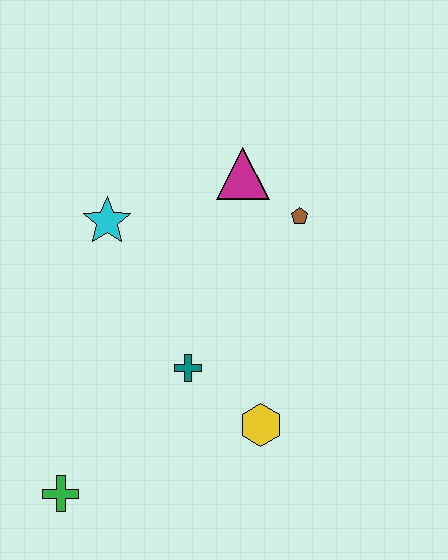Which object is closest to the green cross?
The teal cross is closest to the green cross.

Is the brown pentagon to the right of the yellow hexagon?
Yes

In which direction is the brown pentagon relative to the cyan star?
The brown pentagon is to the right of the cyan star.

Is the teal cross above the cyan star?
No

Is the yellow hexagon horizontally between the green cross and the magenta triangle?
No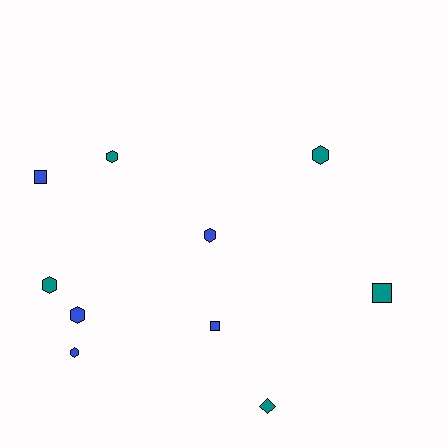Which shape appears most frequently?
Hexagon, with 6 objects.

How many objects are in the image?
There are 10 objects.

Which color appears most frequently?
Teal, with 5 objects.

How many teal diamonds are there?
There is 1 teal diamond.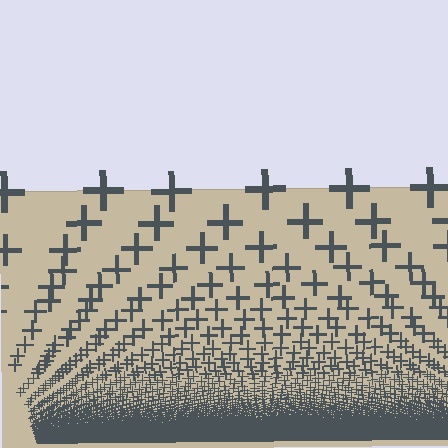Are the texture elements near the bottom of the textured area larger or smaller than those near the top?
Smaller. The gradient is inverted — elements near the bottom are smaller and denser.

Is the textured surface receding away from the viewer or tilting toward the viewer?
The surface appears to tilt toward the viewer. Texture elements get larger and sparser toward the top.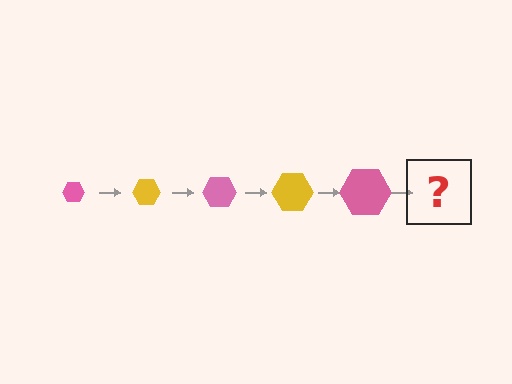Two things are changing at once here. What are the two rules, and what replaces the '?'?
The two rules are that the hexagon grows larger each step and the color cycles through pink and yellow. The '?' should be a yellow hexagon, larger than the previous one.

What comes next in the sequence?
The next element should be a yellow hexagon, larger than the previous one.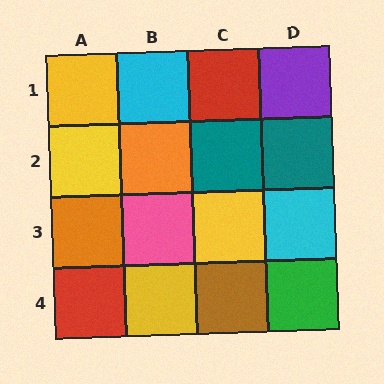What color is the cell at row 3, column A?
Orange.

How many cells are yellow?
4 cells are yellow.